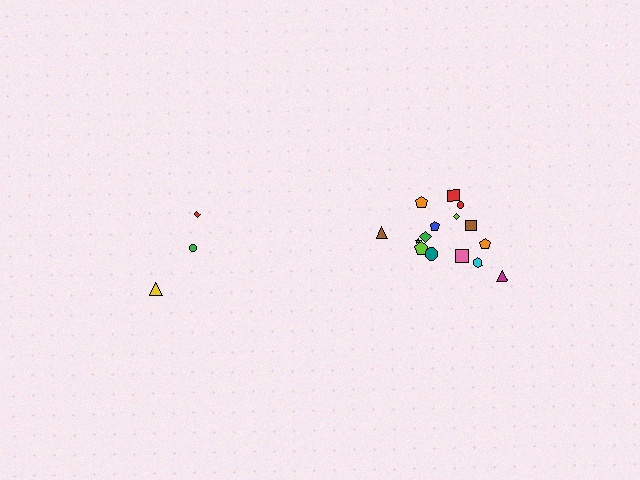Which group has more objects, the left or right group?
The right group.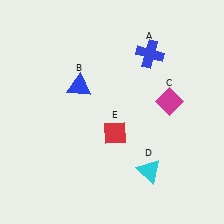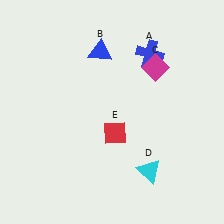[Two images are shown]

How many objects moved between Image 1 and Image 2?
2 objects moved between the two images.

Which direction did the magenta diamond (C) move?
The magenta diamond (C) moved up.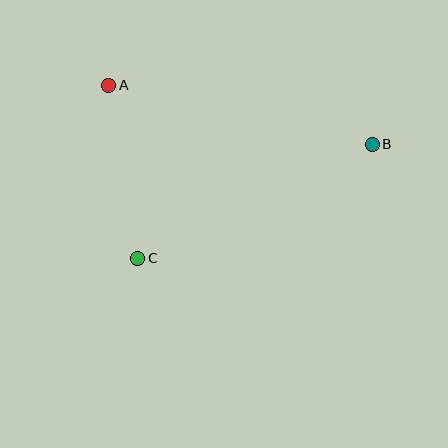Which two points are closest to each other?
Points A and C are closest to each other.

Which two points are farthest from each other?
Points A and B are farthest from each other.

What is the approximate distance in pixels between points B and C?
The distance between B and C is approximately 261 pixels.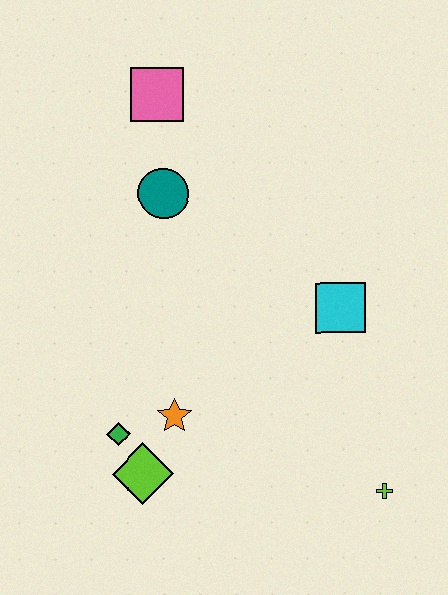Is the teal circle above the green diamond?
Yes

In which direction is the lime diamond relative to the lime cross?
The lime diamond is to the left of the lime cross.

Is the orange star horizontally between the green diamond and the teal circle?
No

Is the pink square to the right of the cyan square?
No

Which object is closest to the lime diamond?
The green diamond is closest to the lime diamond.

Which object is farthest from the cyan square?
The pink square is farthest from the cyan square.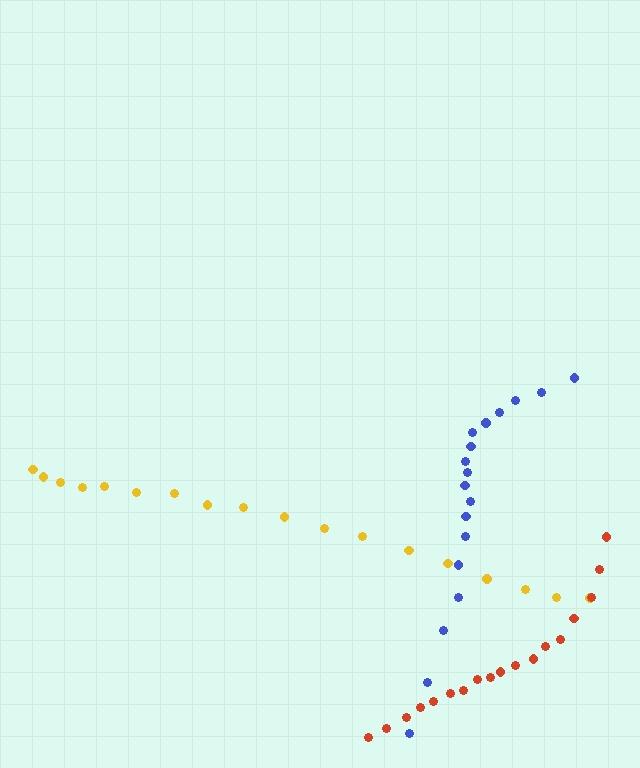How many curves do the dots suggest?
There are 3 distinct paths.